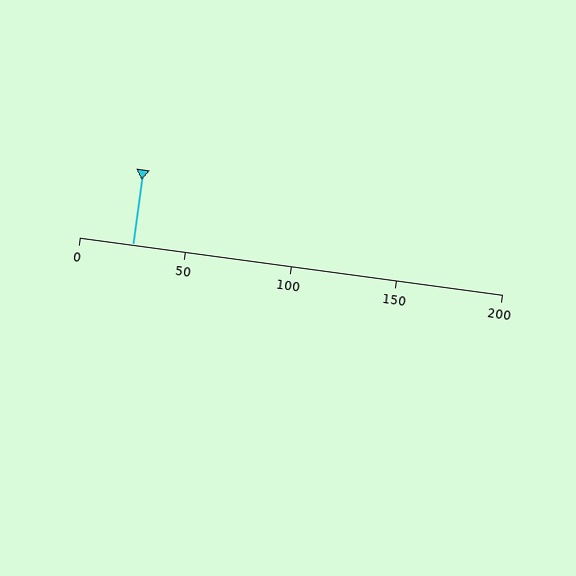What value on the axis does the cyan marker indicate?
The marker indicates approximately 25.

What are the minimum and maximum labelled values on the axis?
The axis runs from 0 to 200.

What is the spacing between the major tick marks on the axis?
The major ticks are spaced 50 apart.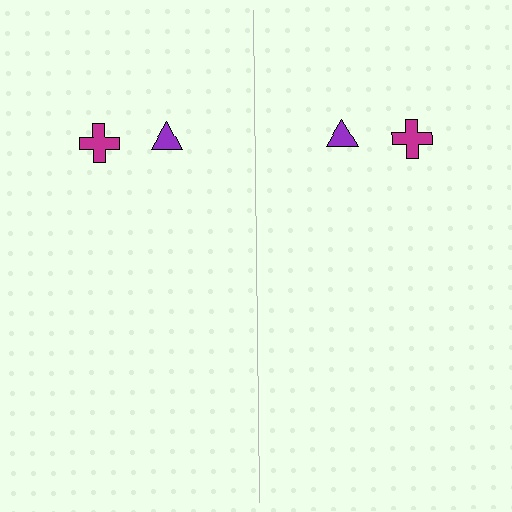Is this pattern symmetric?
Yes, this pattern has bilateral (reflection) symmetry.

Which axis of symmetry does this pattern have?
The pattern has a vertical axis of symmetry running through the center of the image.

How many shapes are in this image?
There are 4 shapes in this image.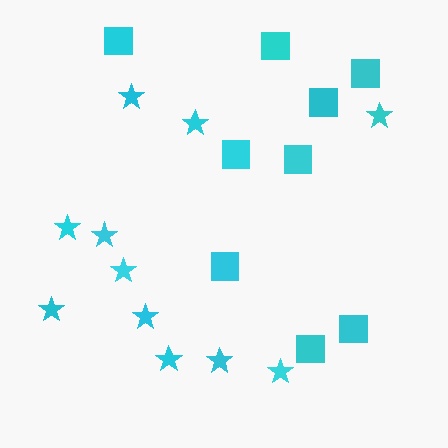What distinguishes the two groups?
There are 2 groups: one group of squares (9) and one group of stars (11).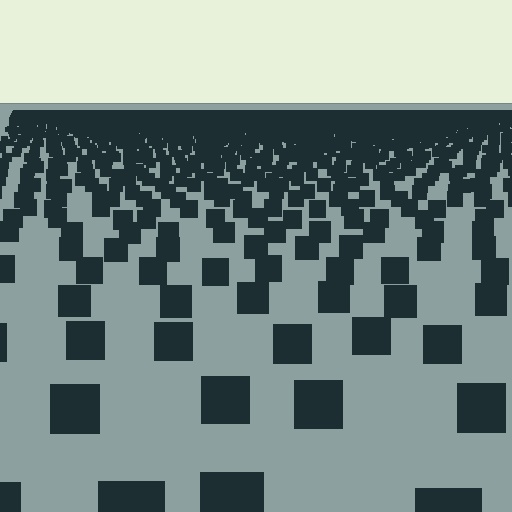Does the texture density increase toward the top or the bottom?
Density increases toward the top.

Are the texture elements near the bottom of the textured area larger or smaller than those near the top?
Larger. Near the bottom, elements are closer to the viewer and appear at a bigger on-screen size.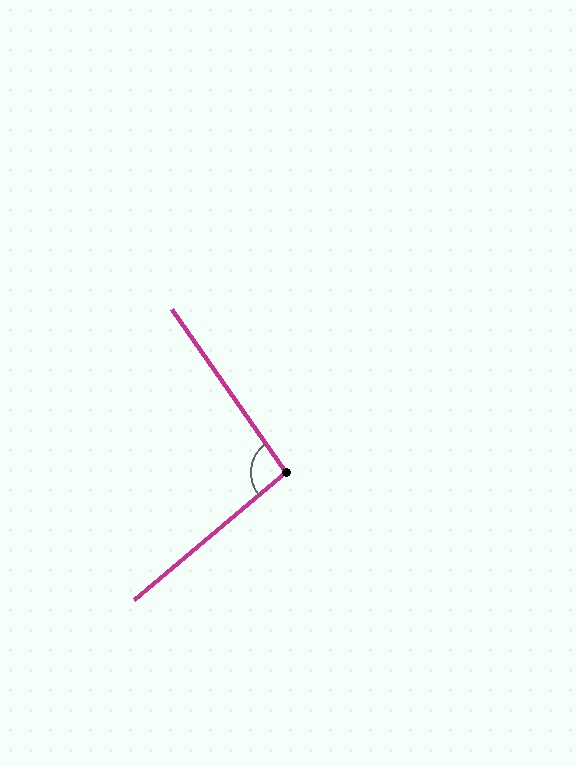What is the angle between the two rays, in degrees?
Approximately 95 degrees.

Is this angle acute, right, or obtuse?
It is obtuse.